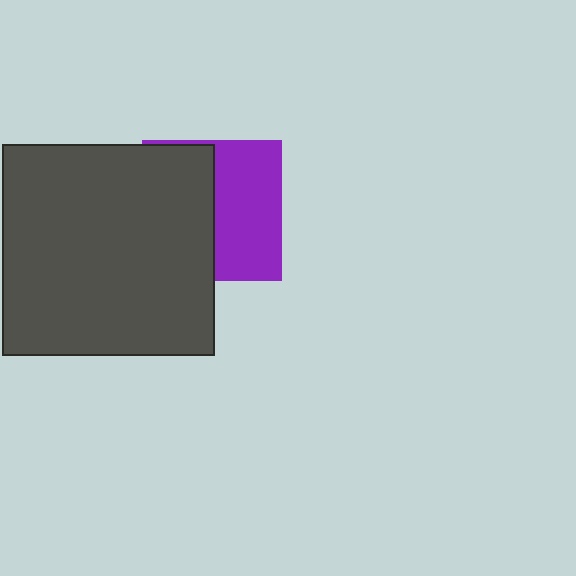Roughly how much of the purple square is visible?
About half of it is visible (roughly 49%).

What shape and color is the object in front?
The object in front is a dark gray square.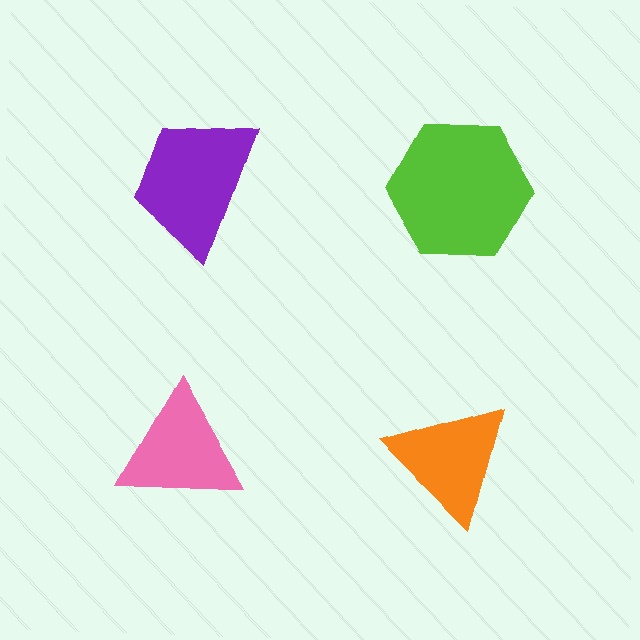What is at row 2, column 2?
An orange triangle.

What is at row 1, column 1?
A purple trapezoid.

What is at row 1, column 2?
A lime hexagon.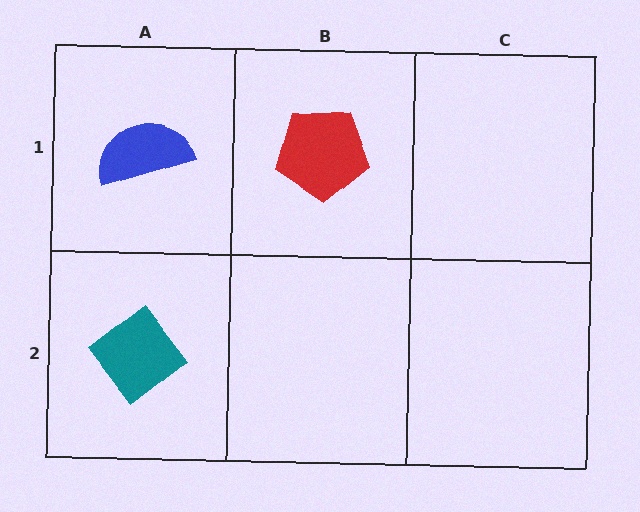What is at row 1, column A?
A blue semicircle.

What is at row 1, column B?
A red pentagon.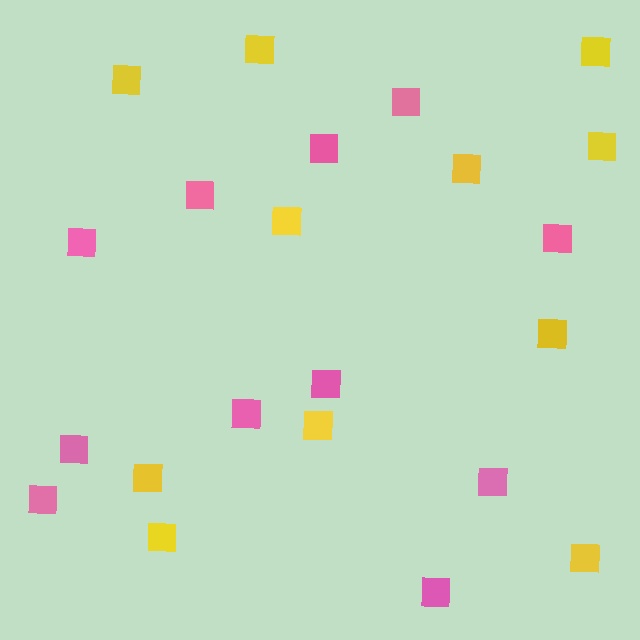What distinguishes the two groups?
There are 2 groups: one group of yellow squares (11) and one group of pink squares (11).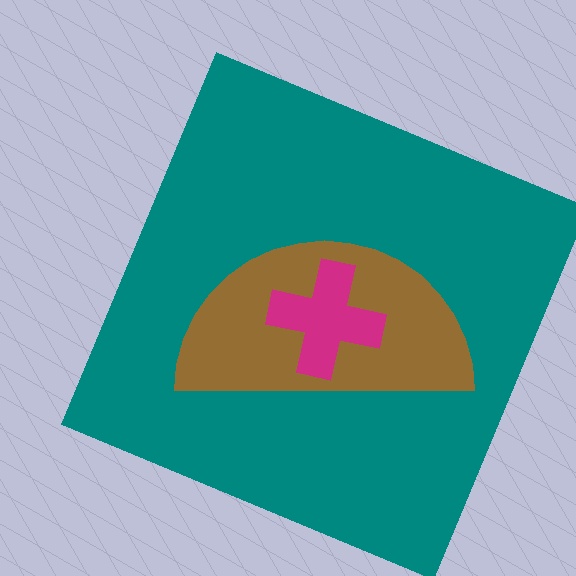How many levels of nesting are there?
3.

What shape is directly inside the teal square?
The brown semicircle.